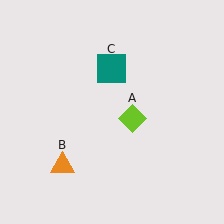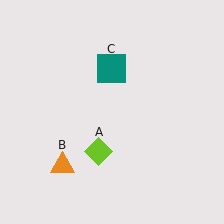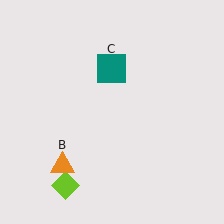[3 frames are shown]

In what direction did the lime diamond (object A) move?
The lime diamond (object A) moved down and to the left.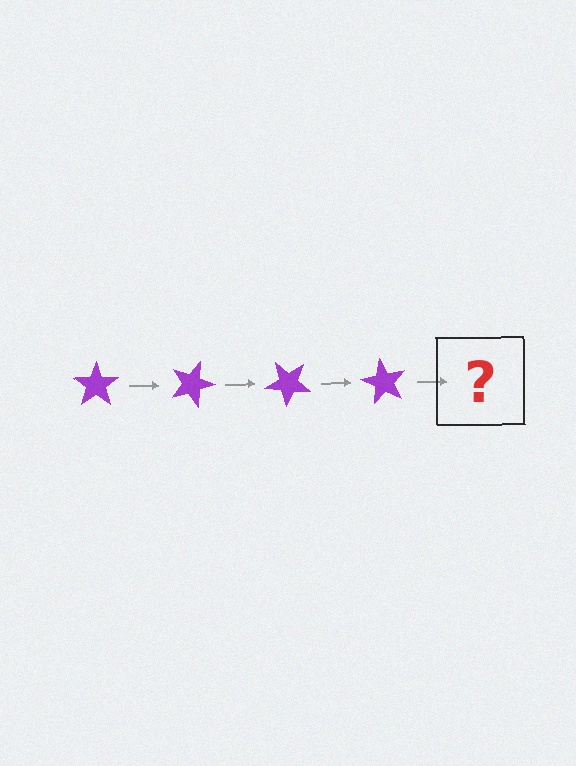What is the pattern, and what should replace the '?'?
The pattern is that the star rotates 20 degrees each step. The '?' should be a purple star rotated 80 degrees.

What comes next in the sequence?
The next element should be a purple star rotated 80 degrees.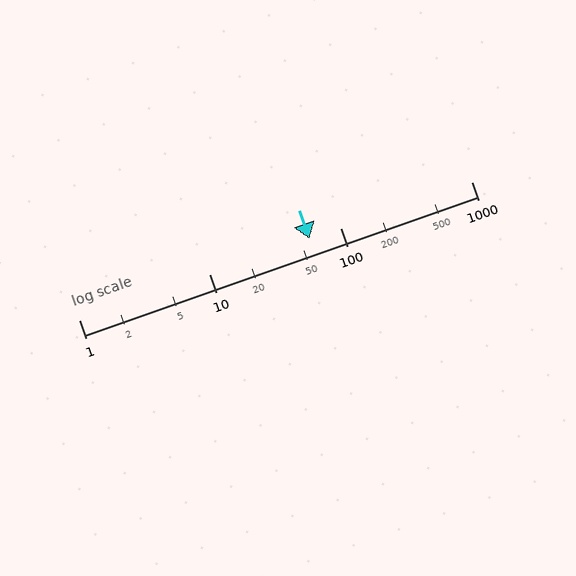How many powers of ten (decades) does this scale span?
The scale spans 3 decades, from 1 to 1000.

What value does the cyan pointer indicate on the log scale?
The pointer indicates approximately 58.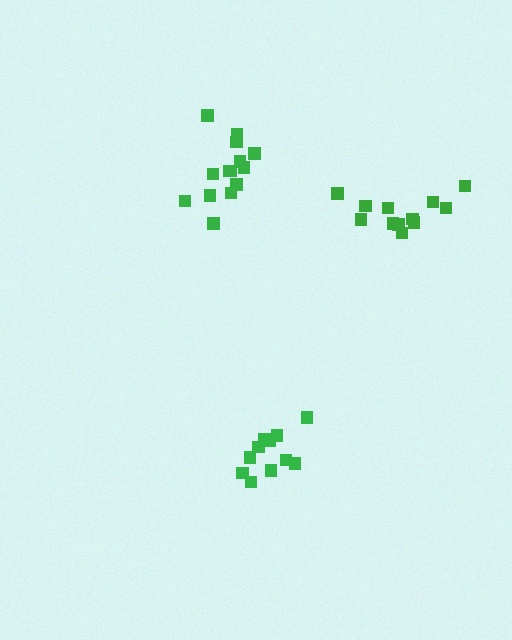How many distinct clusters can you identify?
There are 3 distinct clusters.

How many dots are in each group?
Group 1: 14 dots, Group 2: 12 dots, Group 3: 11 dots (37 total).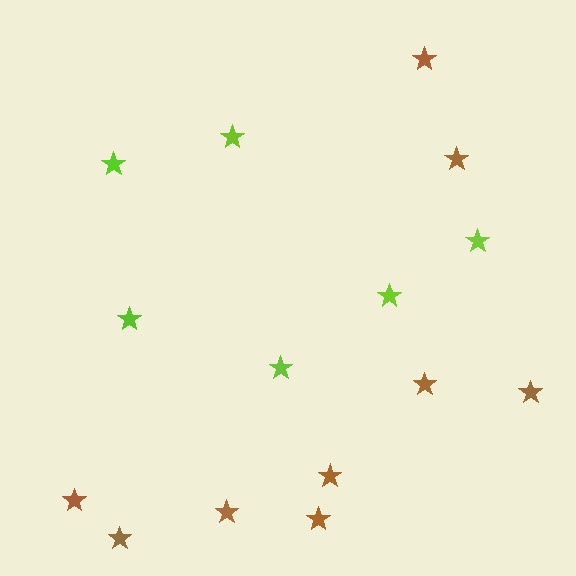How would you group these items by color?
There are 2 groups: one group of lime stars (6) and one group of brown stars (9).